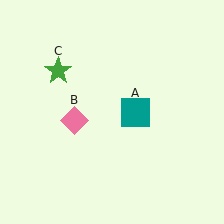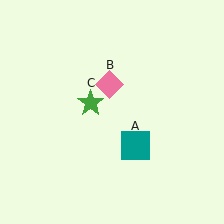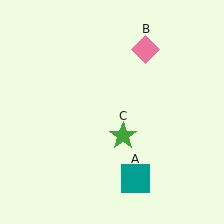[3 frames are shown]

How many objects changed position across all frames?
3 objects changed position: teal square (object A), pink diamond (object B), green star (object C).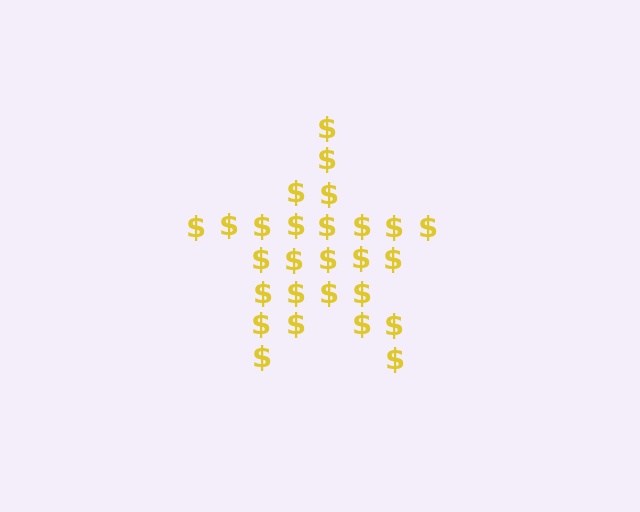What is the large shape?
The large shape is a star.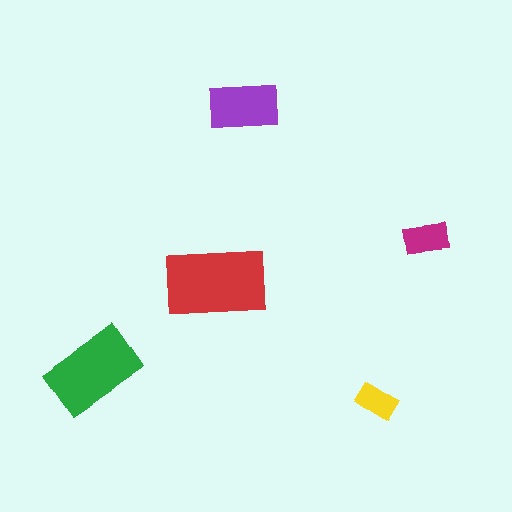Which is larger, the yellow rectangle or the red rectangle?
The red one.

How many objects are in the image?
There are 5 objects in the image.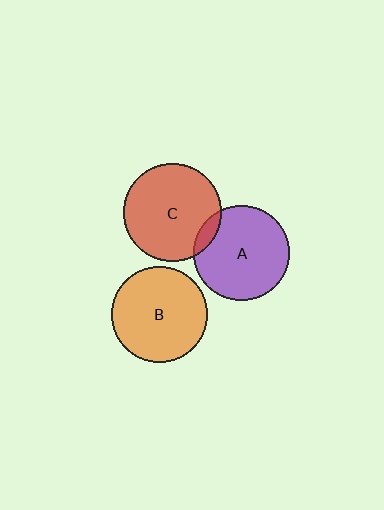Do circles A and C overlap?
Yes.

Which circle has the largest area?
Circle C (red).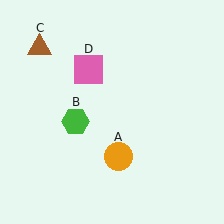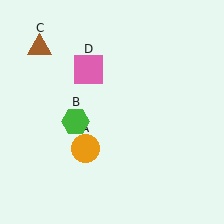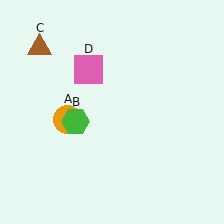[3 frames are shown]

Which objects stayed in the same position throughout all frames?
Green hexagon (object B) and brown triangle (object C) and pink square (object D) remained stationary.